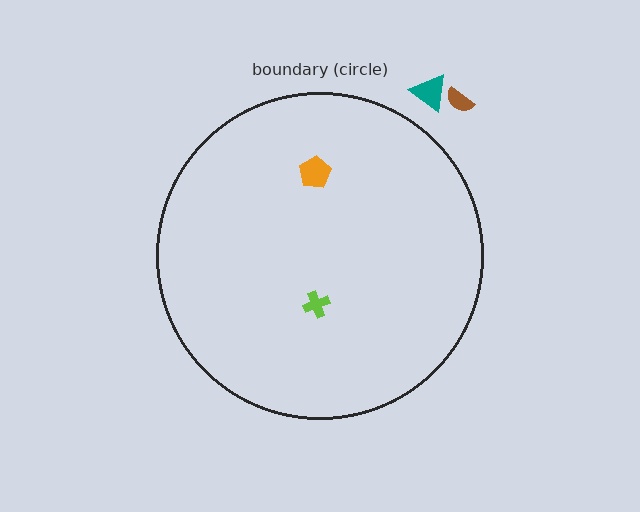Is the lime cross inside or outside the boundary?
Inside.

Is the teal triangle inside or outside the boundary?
Outside.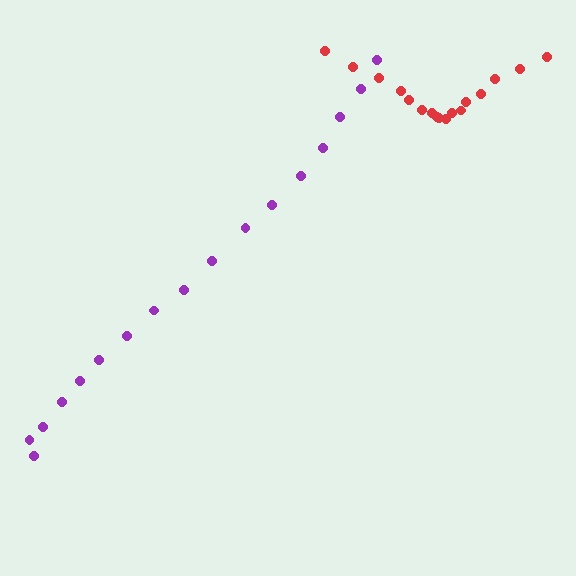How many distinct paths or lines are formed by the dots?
There are 2 distinct paths.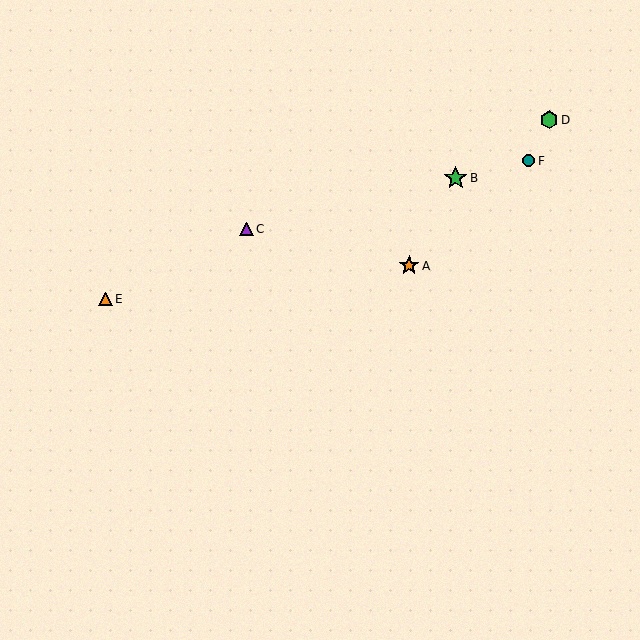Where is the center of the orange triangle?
The center of the orange triangle is at (106, 299).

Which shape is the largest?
The green star (labeled B) is the largest.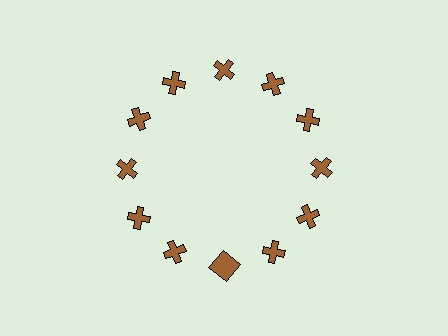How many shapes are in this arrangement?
There are 12 shapes arranged in a ring pattern.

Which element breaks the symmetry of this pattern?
The brown square at roughly the 6 o'clock position breaks the symmetry. All other shapes are brown crosses.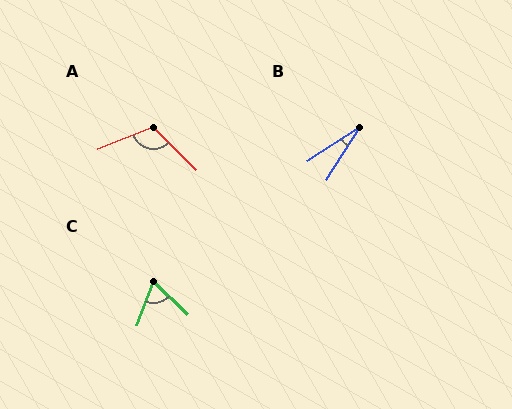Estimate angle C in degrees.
Approximately 67 degrees.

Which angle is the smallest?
B, at approximately 25 degrees.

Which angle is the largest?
A, at approximately 113 degrees.